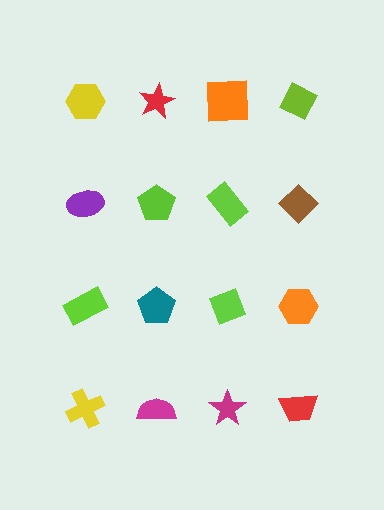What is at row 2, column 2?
A lime pentagon.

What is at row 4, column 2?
A magenta semicircle.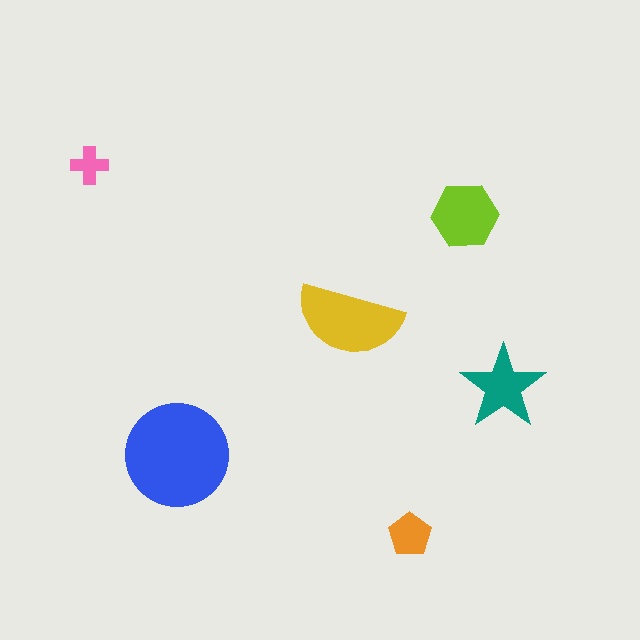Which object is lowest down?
The orange pentagon is bottommost.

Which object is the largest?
The blue circle.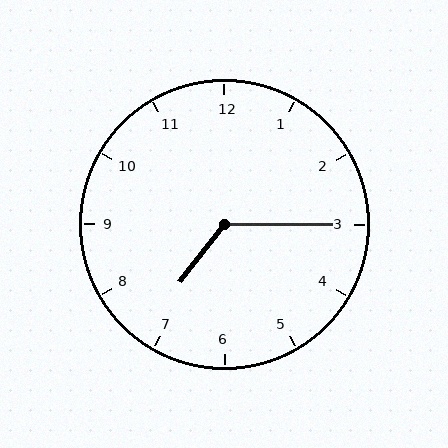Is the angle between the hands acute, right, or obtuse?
It is obtuse.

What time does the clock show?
7:15.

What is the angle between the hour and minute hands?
Approximately 128 degrees.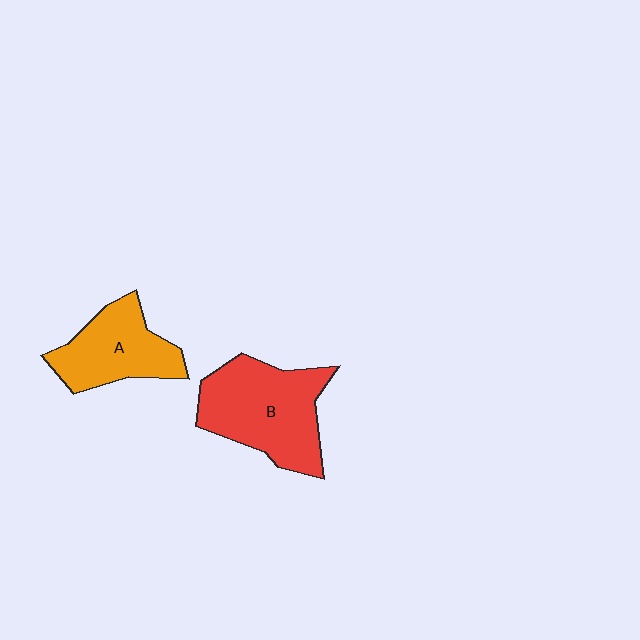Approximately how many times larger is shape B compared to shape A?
Approximately 1.4 times.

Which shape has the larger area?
Shape B (red).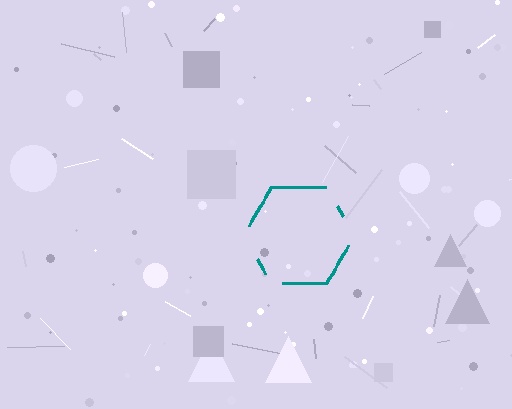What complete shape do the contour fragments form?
The contour fragments form a hexagon.